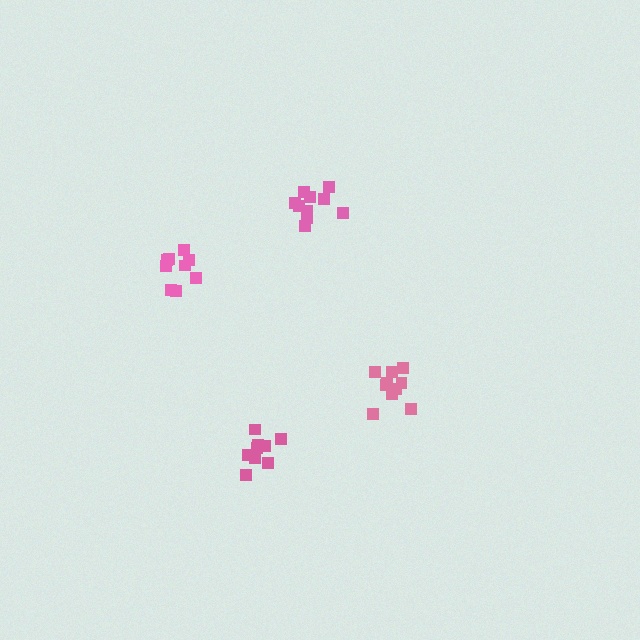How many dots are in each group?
Group 1: 10 dots, Group 2: 10 dots, Group 3: 9 dots, Group 4: 9 dots (38 total).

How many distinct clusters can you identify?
There are 4 distinct clusters.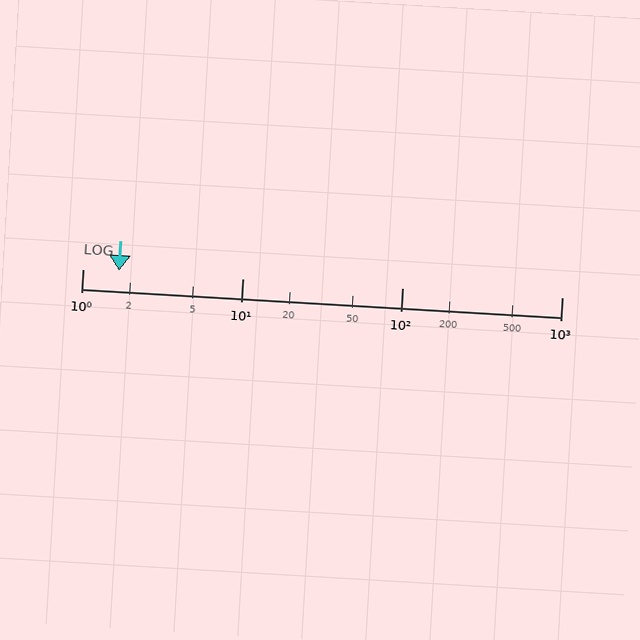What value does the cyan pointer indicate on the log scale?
The pointer indicates approximately 1.7.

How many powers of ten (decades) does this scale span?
The scale spans 3 decades, from 1 to 1000.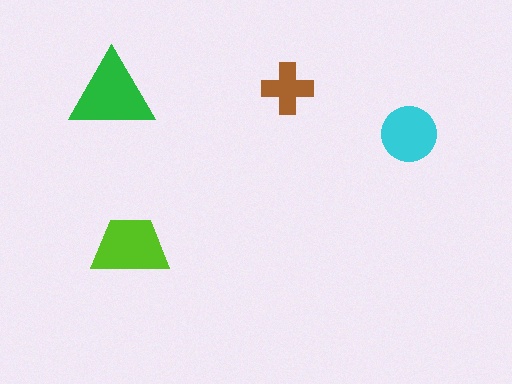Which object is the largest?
The green triangle.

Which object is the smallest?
The brown cross.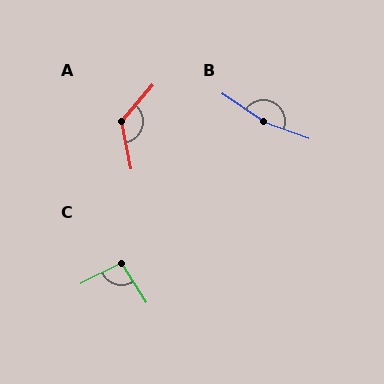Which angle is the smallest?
C, at approximately 97 degrees.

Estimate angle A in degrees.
Approximately 127 degrees.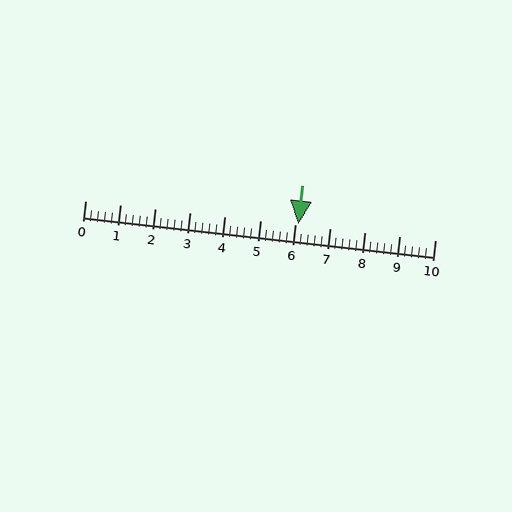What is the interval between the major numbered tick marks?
The major tick marks are spaced 1 units apart.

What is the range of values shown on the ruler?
The ruler shows values from 0 to 10.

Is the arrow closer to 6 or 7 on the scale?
The arrow is closer to 6.